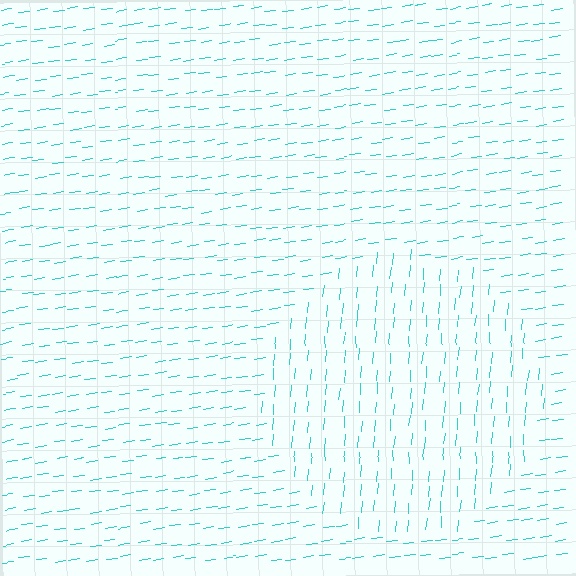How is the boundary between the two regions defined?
The boundary is defined purely by a change in line orientation (approximately 77 degrees difference). All lines are the same color and thickness.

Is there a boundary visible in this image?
Yes, there is a texture boundary formed by a change in line orientation.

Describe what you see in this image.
The image is filled with small cyan line segments. A circle region in the image has lines oriented differently from the surrounding lines, creating a visible texture boundary.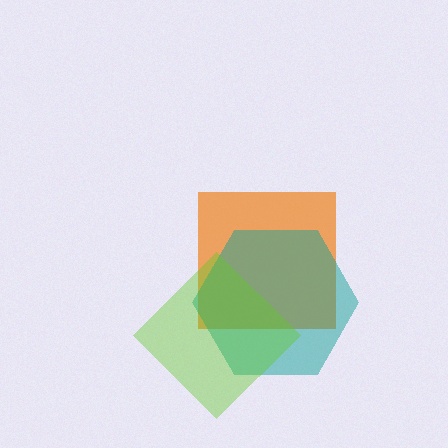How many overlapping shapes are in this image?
There are 3 overlapping shapes in the image.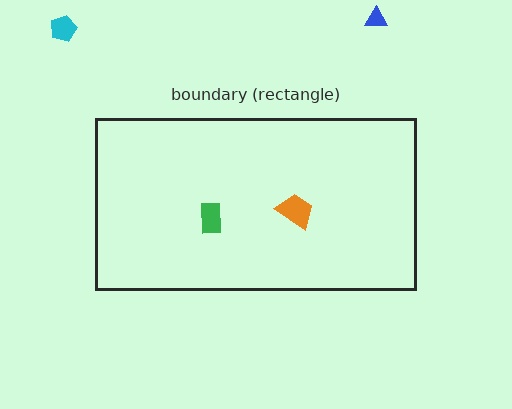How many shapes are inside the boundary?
2 inside, 2 outside.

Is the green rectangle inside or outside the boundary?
Inside.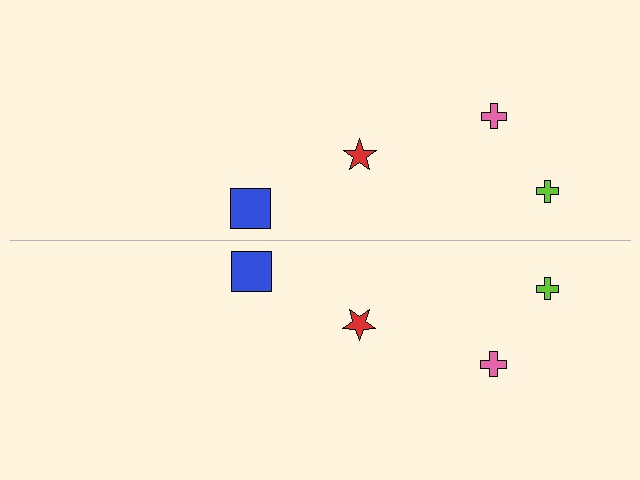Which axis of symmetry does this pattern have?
The pattern has a horizontal axis of symmetry running through the center of the image.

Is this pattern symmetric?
Yes, this pattern has bilateral (reflection) symmetry.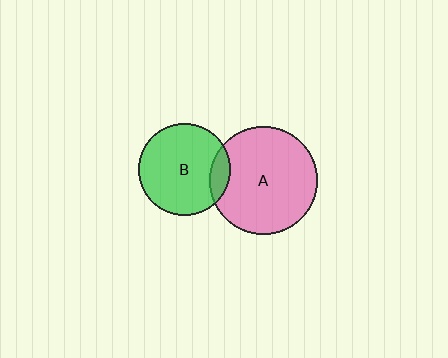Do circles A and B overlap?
Yes.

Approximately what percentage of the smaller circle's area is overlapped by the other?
Approximately 15%.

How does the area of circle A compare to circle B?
Approximately 1.4 times.